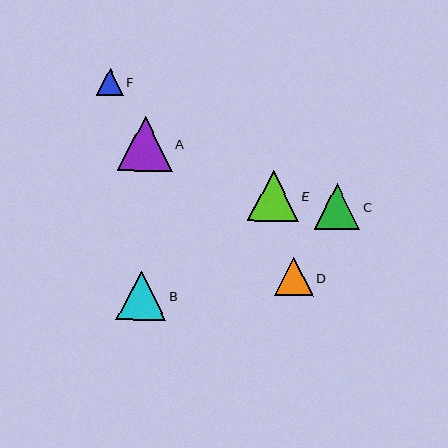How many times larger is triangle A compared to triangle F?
Triangle A is approximately 2.0 times the size of triangle F.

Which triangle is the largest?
Triangle A is the largest with a size of approximately 55 pixels.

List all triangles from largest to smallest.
From largest to smallest: A, E, B, C, D, F.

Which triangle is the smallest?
Triangle F is the smallest with a size of approximately 27 pixels.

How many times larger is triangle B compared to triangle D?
Triangle B is approximately 1.3 times the size of triangle D.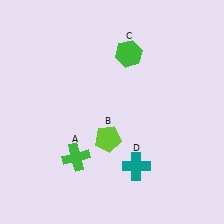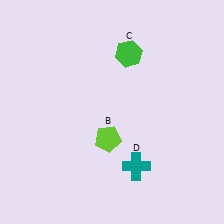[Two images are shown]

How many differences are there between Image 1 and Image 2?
There is 1 difference between the two images.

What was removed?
The green cross (A) was removed in Image 2.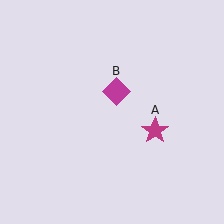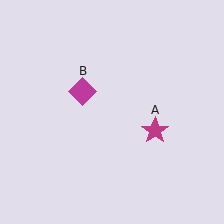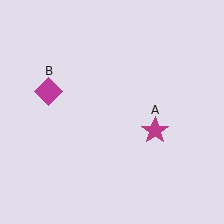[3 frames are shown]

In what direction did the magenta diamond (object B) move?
The magenta diamond (object B) moved left.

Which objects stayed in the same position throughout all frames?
Magenta star (object A) remained stationary.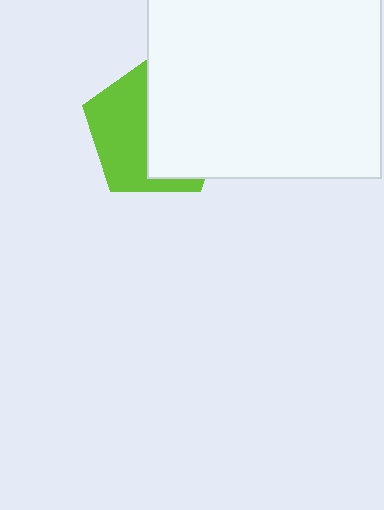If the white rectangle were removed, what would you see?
You would see the complete lime pentagon.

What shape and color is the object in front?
The object in front is a white rectangle.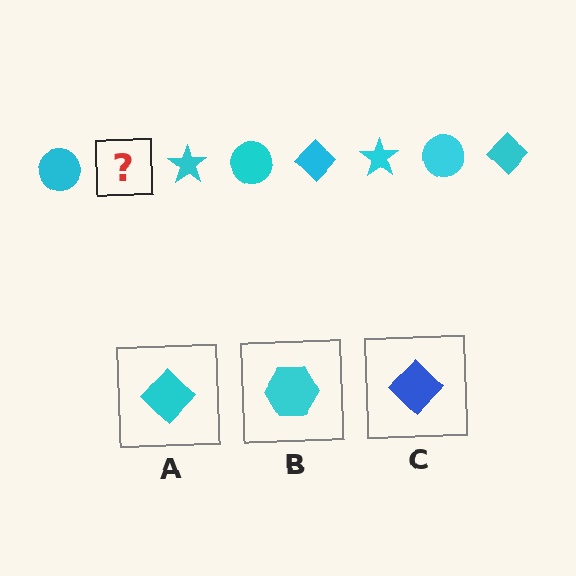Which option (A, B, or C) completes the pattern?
A.